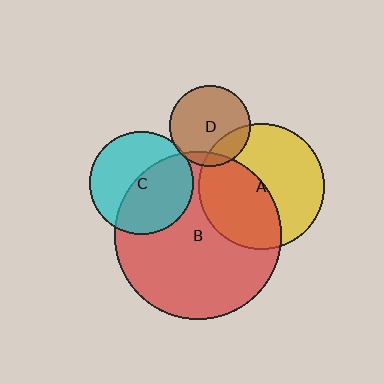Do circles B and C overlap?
Yes.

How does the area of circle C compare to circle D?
Approximately 1.6 times.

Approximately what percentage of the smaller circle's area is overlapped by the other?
Approximately 50%.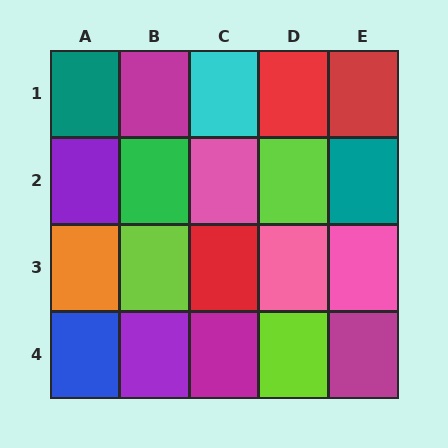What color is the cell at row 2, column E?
Teal.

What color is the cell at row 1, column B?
Magenta.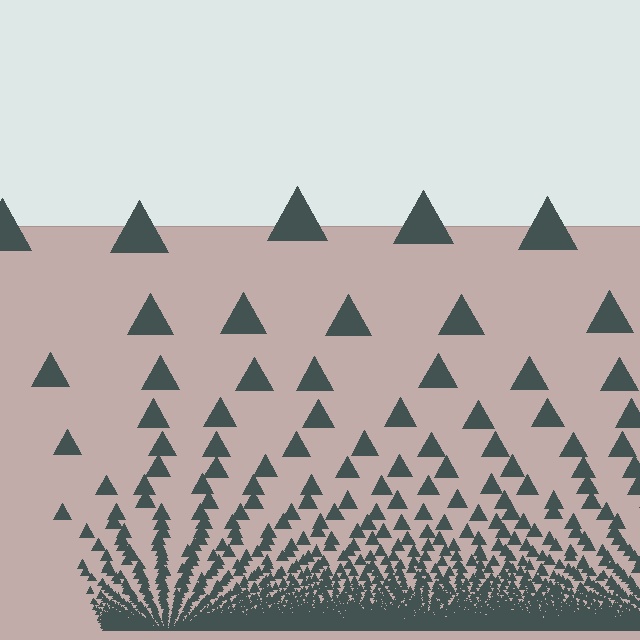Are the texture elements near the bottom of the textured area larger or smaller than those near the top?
Smaller. The gradient is inverted — elements near the bottom are smaller and denser.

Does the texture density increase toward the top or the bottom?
Density increases toward the bottom.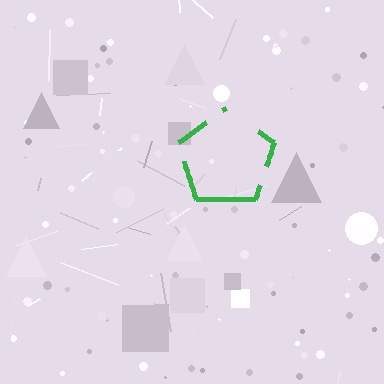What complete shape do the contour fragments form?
The contour fragments form a pentagon.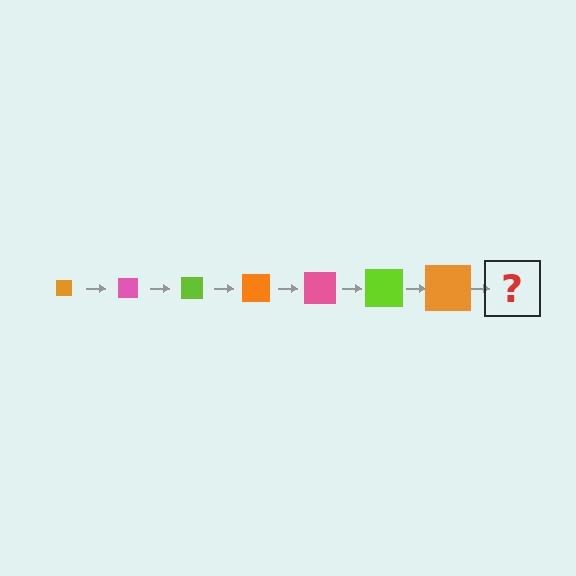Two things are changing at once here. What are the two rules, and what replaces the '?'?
The two rules are that the square grows larger each step and the color cycles through orange, pink, and lime. The '?' should be a pink square, larger than the previous one.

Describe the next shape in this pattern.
It should be a pink square, larger than the previous one.